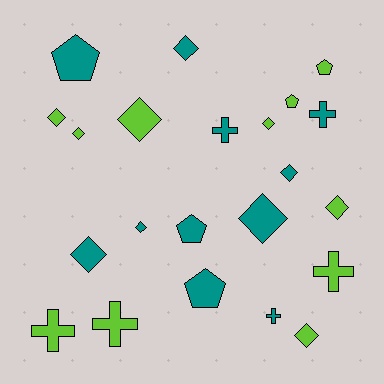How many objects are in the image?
There are 22 objects.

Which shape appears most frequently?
Diamond, with 11 objects.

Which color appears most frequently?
Lime, with 11 objects.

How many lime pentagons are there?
There are 2 lime pentagons.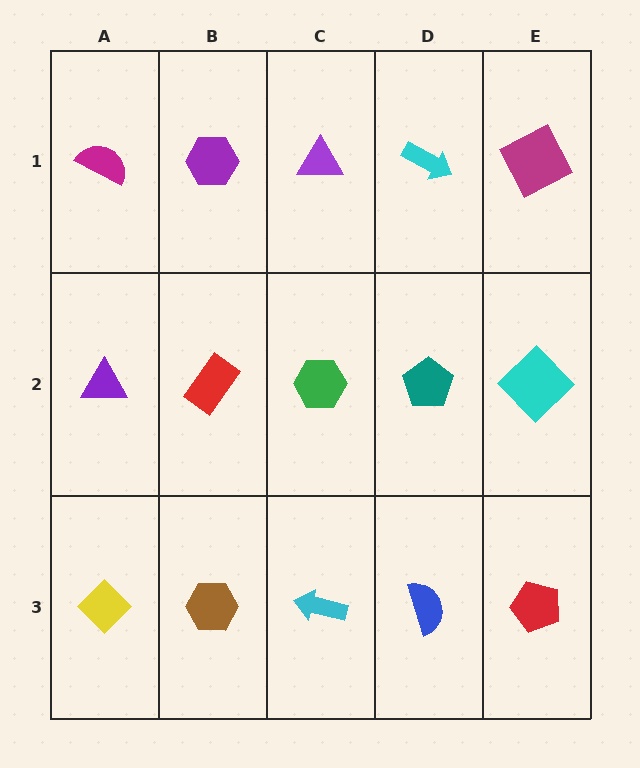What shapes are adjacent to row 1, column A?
A purple triangle (row 2, column A), a purple hexagon (row 1, column B).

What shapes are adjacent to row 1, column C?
A green hexagon (row 2, column C), a purple hexagon (row 1, column B), a cyan arrow (row 1, column D).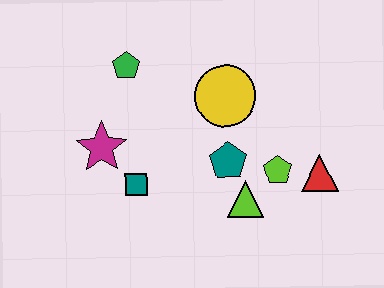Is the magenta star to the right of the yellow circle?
No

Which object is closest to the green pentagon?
The magenta star is closest to the green pentagon.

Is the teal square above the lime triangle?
Yes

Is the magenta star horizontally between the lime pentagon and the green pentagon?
No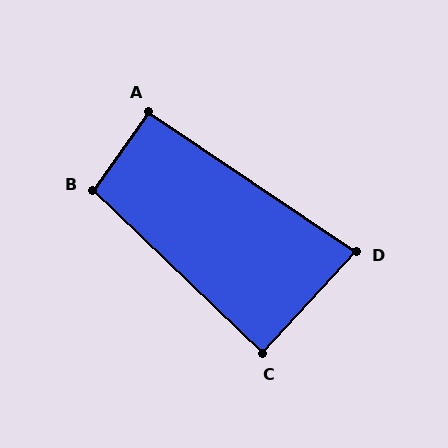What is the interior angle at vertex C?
Approximately 89 degrees (approximately right).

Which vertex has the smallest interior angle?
D, at approximately 81 degrees.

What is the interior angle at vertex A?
Approximately 91 degrees (approximately right).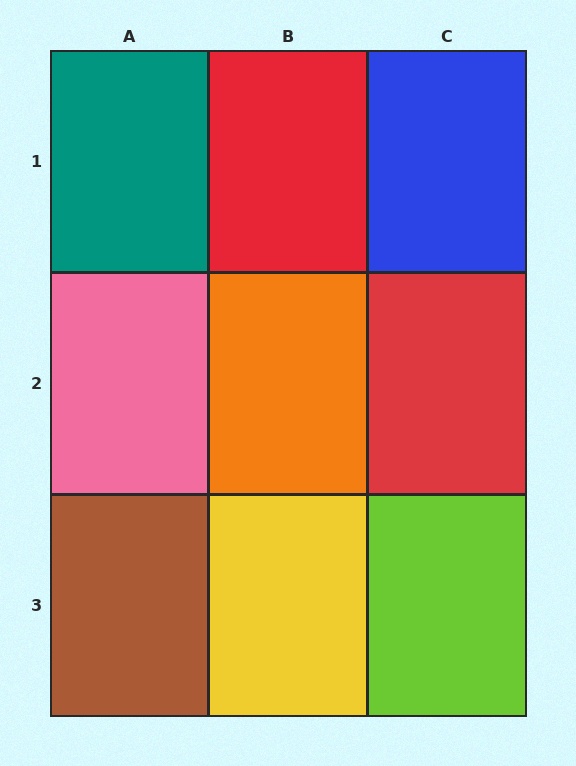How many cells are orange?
1 cell is orange.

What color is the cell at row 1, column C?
Blue.